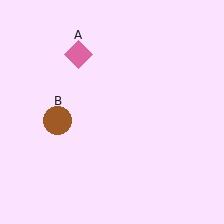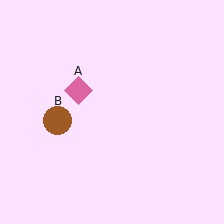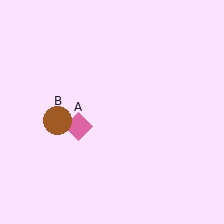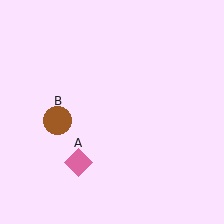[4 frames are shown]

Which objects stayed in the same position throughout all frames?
Brown circle (object B) remained stationary.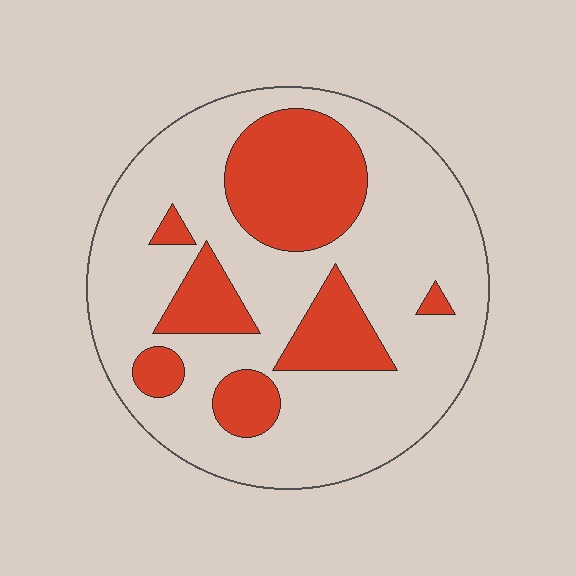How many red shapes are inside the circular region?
7.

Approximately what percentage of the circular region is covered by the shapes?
Approximately 30%.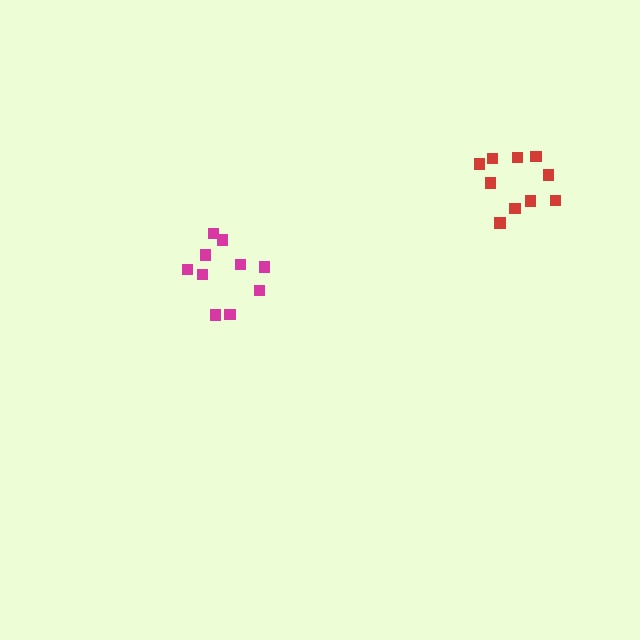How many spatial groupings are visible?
There are 2 spatial groupings.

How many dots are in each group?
Group 1: 10 dots, Group 2: 10 dots (20 total).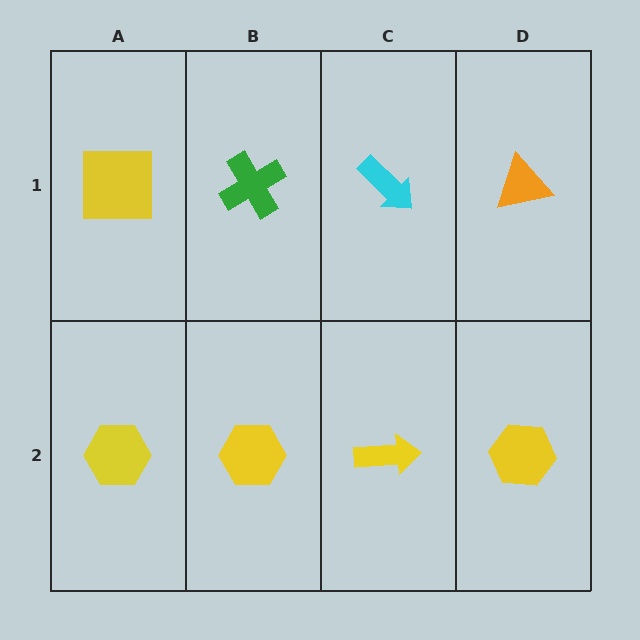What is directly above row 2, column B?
A green cross.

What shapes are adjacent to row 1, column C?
A yellow arrow (row 2, column C), a green cross (row 1, column B), an orange triangle (row 1, column D).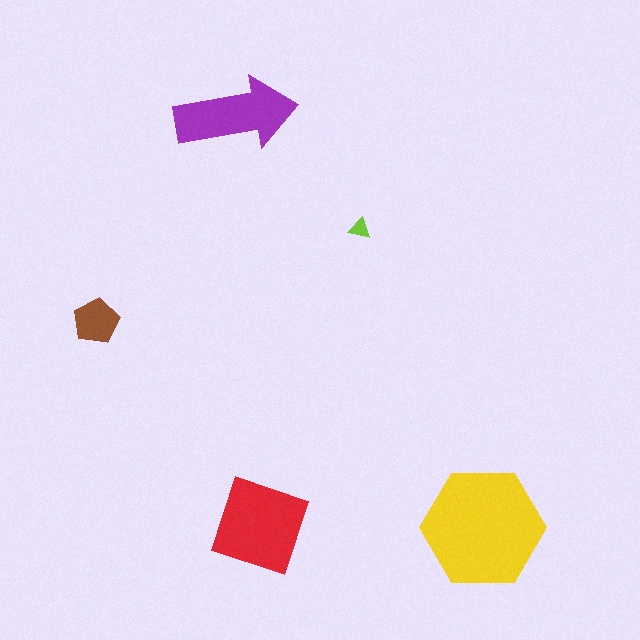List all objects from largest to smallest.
The yellow hexagon, the red diamond, the purple arrow, the brown pentagon, the lime triangle.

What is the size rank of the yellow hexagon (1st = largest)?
1st.